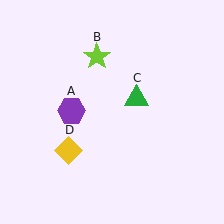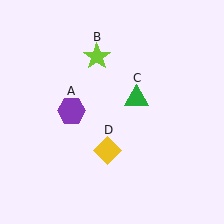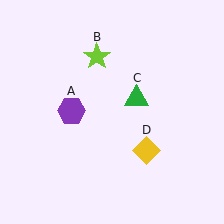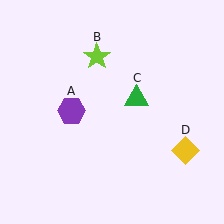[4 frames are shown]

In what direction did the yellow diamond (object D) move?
The yellow diamond (object D) moved right.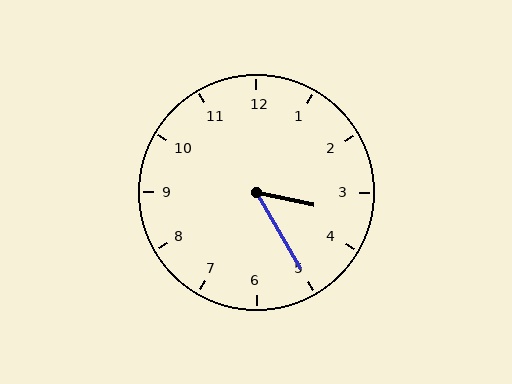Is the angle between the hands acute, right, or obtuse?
It is acute.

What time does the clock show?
3:25.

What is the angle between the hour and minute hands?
Approximately 48 degrees.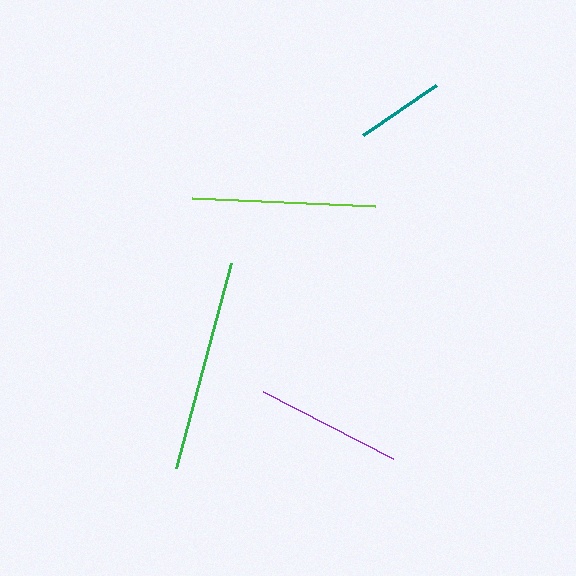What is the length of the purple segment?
The purple segment is approximately 145 pixels long.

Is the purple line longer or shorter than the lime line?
The lime line is longer than the purple line.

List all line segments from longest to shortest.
From longest to shortest: green, lime, purple, teal.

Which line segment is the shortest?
The teal line is the shortest at approximately 88 pixels.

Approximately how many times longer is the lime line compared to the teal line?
The lime line is approximately 2.1 times the length of the teal line.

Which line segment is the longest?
The green line is the longest at approximately 212 pixels.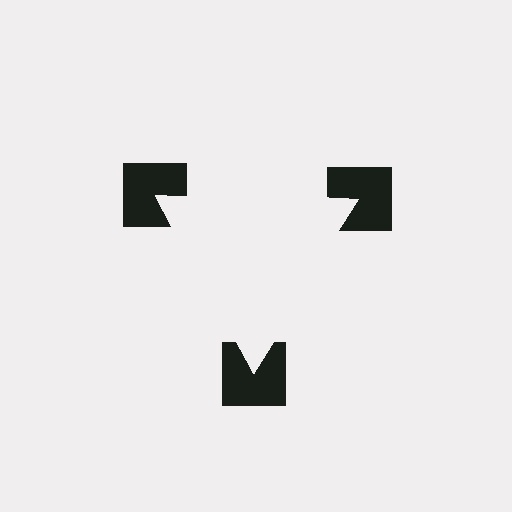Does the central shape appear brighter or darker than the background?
It typically appears slightly brighter than the background, even though no actual brightness change is drawn.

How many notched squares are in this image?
There are 3 — one at each vertex of the illusory triangle.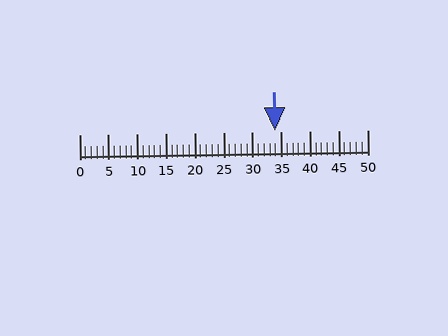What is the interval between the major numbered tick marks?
The major tick marks are spaced 5 units apart.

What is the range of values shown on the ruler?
The ruler shows values from 0 to 50.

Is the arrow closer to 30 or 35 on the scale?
The arrow is closer to 35.